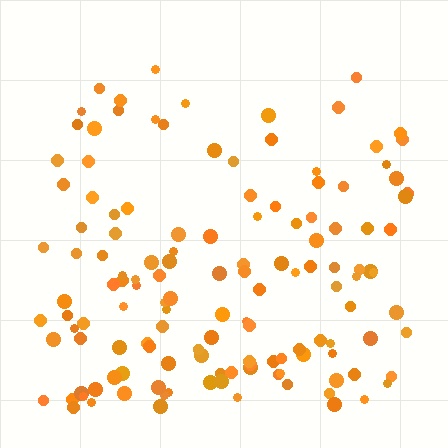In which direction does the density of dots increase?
From top to bottom, with the bottom side densest.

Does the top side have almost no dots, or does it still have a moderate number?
Still a moderate number, just noticeably fewer than the bottom.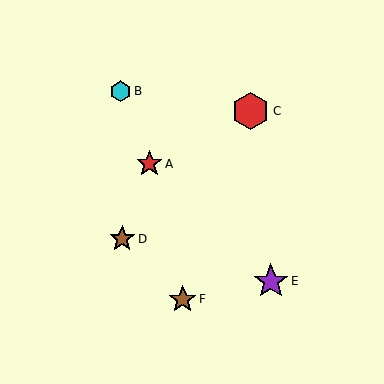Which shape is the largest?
The red hexagon (labeled C) is the largest.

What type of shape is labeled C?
Shape C is a red hexagon.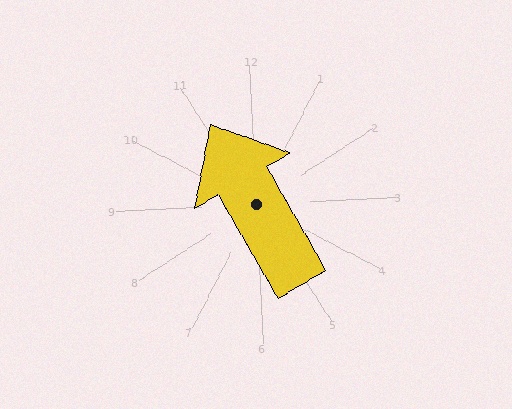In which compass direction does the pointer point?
Northwest.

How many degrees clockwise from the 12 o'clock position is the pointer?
Approximately 333 degrees.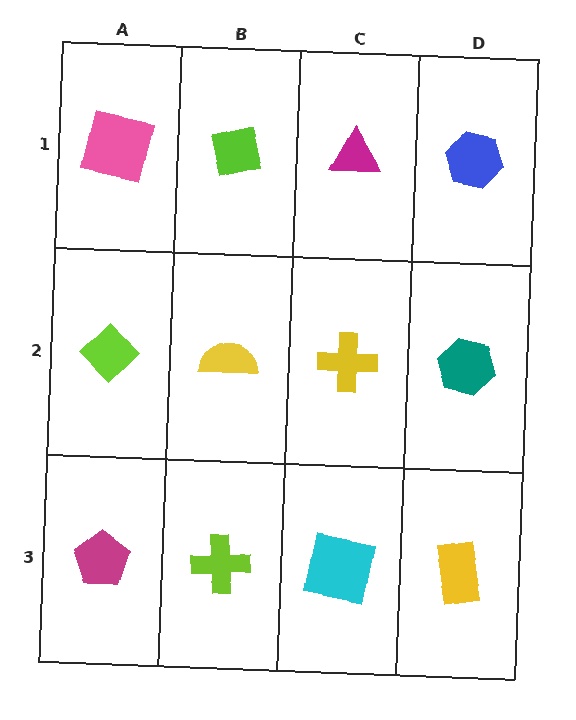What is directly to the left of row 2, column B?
A lime diamond.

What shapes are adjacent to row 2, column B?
A lime square (row 1, column B), a lime cross (row 3, column B), a lime diamond (row 2, column A), a yellow cross (row 2, column C).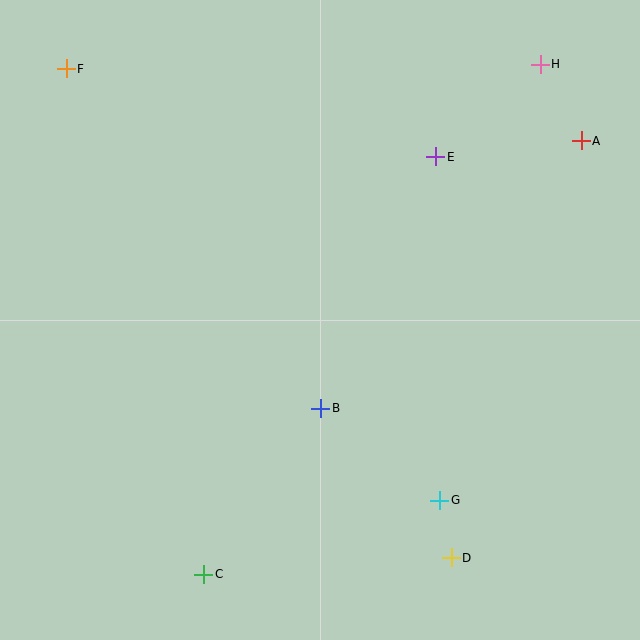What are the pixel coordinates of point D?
Point D is at (451, 558).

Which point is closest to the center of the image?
Point B at (321, 408) is closest to the center.